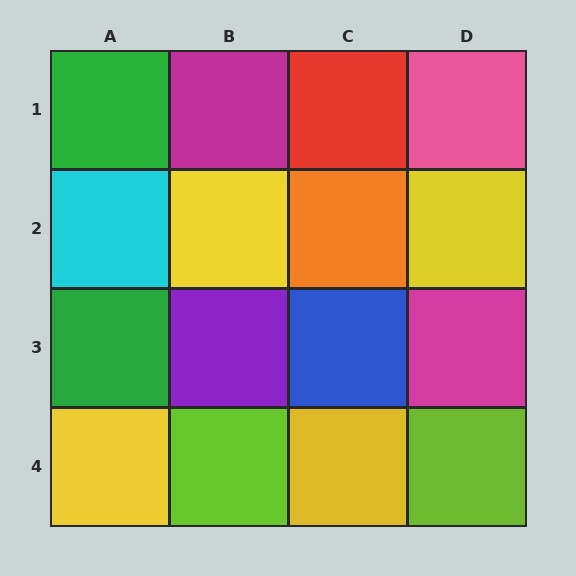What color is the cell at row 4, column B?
Lime.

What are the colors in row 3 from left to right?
Green, purple, blue, magenta.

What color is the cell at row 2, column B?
Yellow.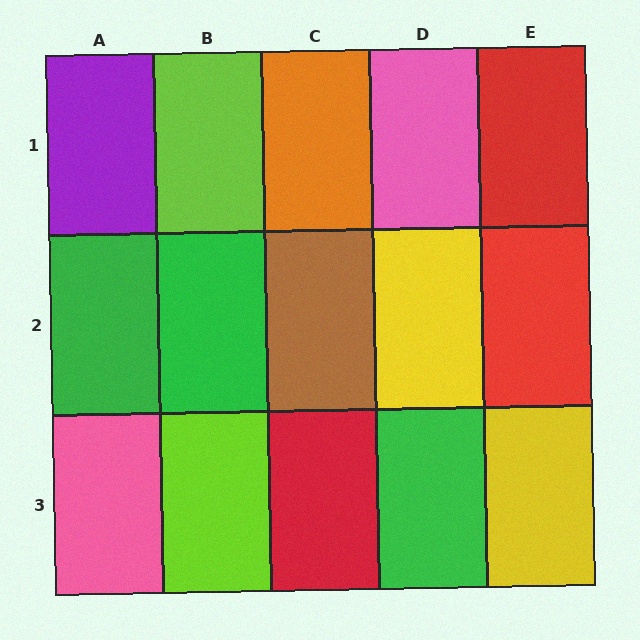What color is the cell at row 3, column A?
Pink.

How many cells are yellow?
2 cells are yellow.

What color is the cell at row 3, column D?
Green.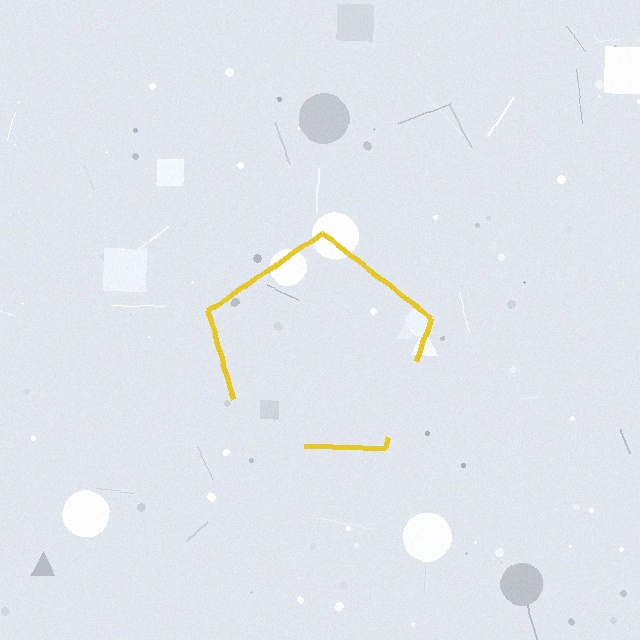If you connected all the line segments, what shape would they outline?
They would outline a pentagon.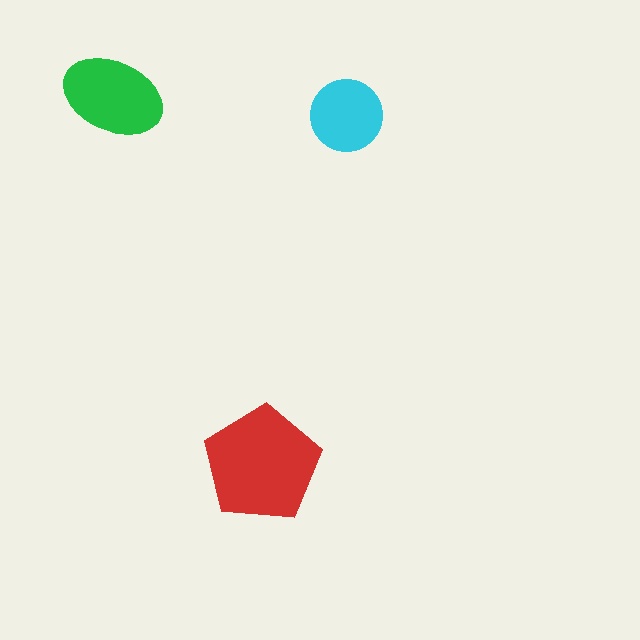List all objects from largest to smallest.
The red pentagon, the green ellipse, the cyan circle.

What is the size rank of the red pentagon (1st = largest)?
1st.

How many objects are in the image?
There are 3 objects in the image.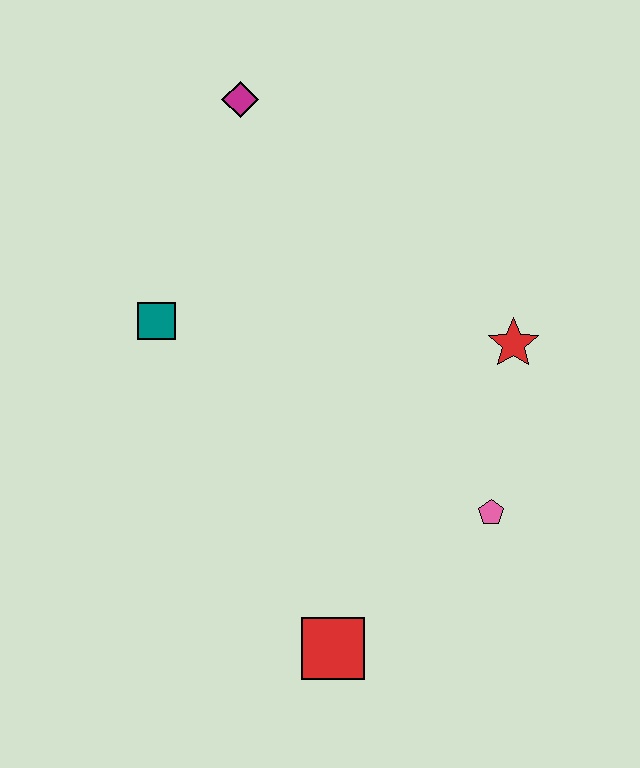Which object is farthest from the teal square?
The pink pentagon is farthest from the teal square.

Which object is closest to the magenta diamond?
The teal square is closest to the magenta diamond.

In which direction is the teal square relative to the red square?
The teal square is above the red square.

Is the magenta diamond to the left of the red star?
Yes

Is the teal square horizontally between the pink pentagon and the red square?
No